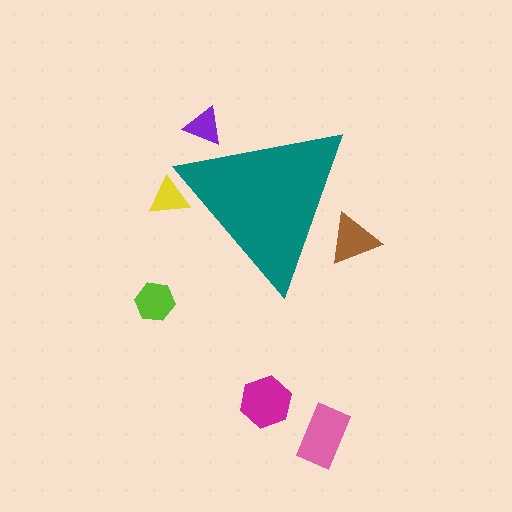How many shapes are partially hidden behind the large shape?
3 shapes are partially hidden.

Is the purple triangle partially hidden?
Yes, the purple triangle is partially hidden behind the teal triangle.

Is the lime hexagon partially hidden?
No, the lime hexagon is fully visible.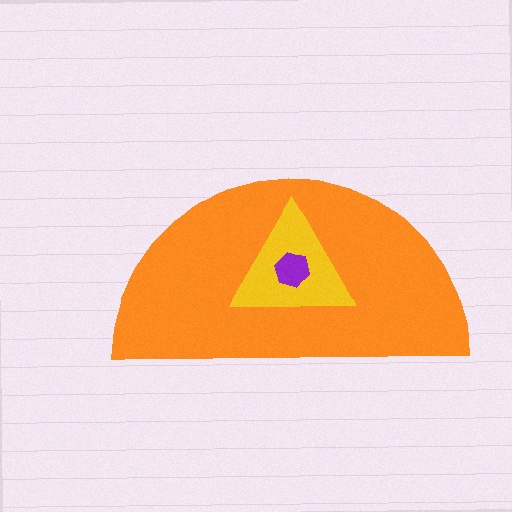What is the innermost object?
The purple hexagon.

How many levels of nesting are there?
3.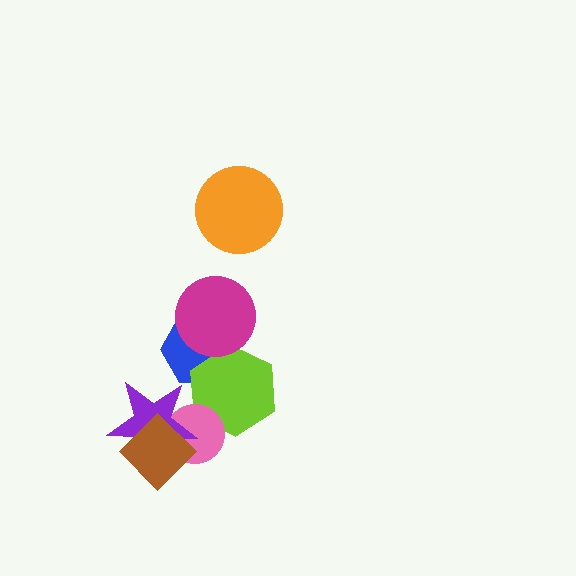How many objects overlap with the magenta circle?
2 objects overlap with the magenta circle.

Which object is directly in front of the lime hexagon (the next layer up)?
The pink circle is directly in front of the lime hexagon.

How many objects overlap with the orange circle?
0 objects overlap with the orange circle.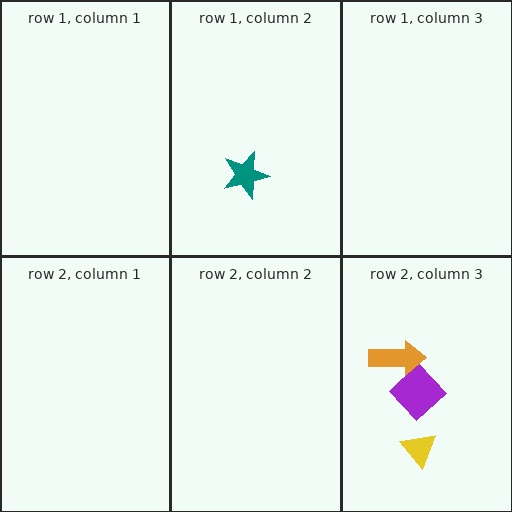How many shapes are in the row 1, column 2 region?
1.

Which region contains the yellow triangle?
The row 2, column 3 region.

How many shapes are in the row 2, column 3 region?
3.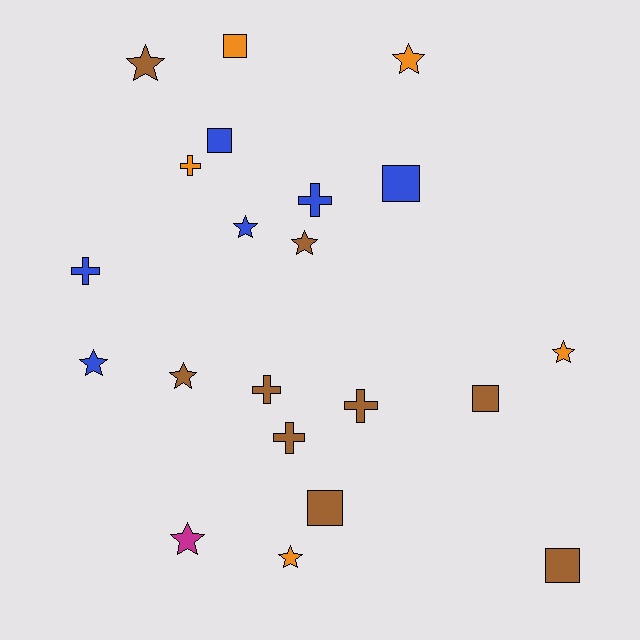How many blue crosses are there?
There are 2 blue crosses.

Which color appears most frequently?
Brown, with 9 objects.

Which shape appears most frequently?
Star, with 9 objects.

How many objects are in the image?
There are 21 objects.